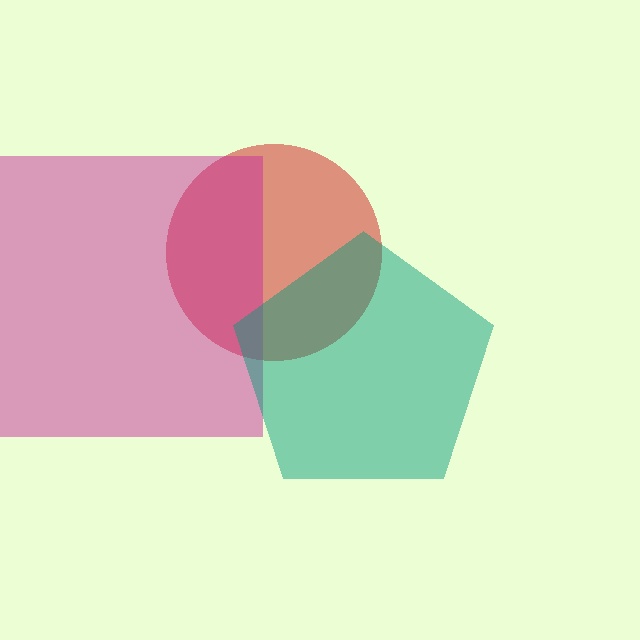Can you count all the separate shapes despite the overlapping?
Yes, there are 3 separate shapes.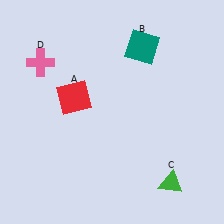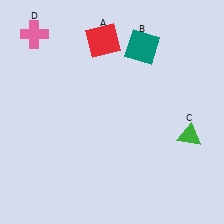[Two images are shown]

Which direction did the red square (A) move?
The red square (A) moved up.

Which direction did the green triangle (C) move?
The green triangle (C) moved up.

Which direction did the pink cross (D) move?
The pink cross (D) moved up.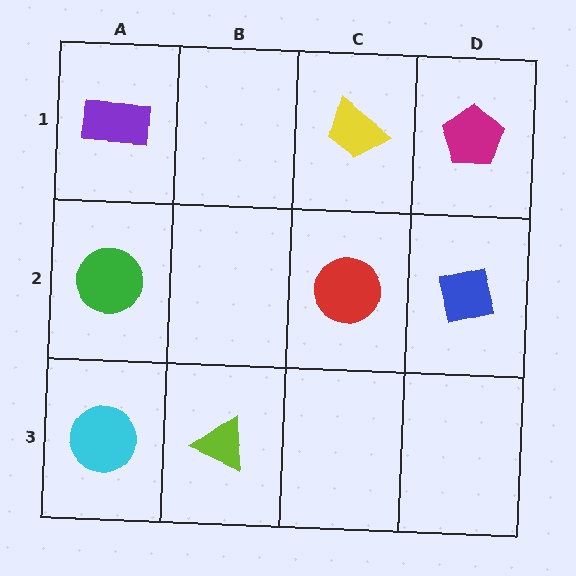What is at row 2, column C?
A red circle.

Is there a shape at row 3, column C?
No, that cell is empty.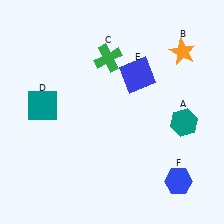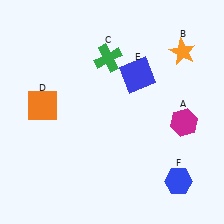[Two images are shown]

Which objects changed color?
A changed from teal to magenta. D changed from teal to orange.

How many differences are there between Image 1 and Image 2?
There are 2 differences between the two images.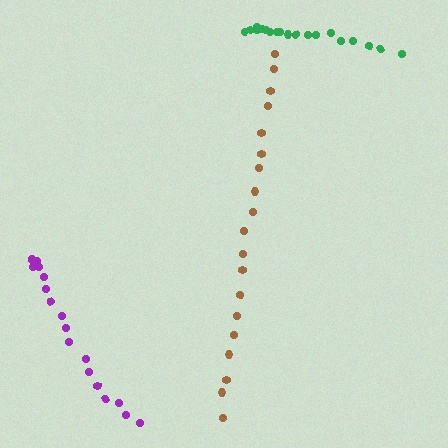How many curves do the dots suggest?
There are 3 distinct paths.